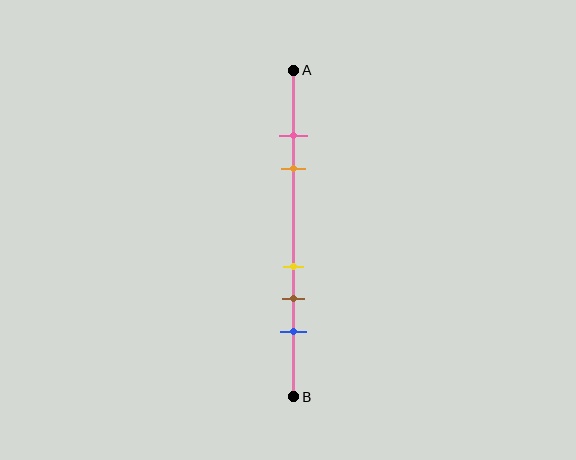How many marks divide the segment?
There are 5 marks dividing the segment.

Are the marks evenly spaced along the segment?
No, the marks are not evenly spaced.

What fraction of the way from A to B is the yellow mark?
The yellow mark is approximately 60% (0.6) of the way from A to B.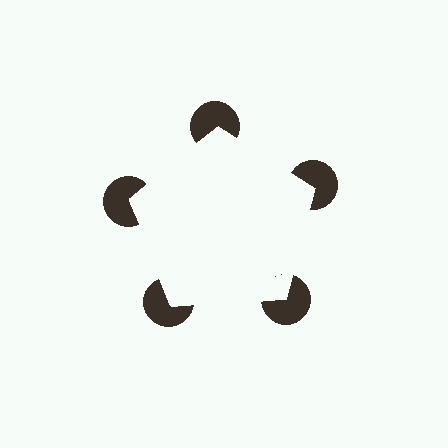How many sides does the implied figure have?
5 sides.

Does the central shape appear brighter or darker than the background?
It typically appears slightly brighter than the background, even though no actual brightness change is drawn.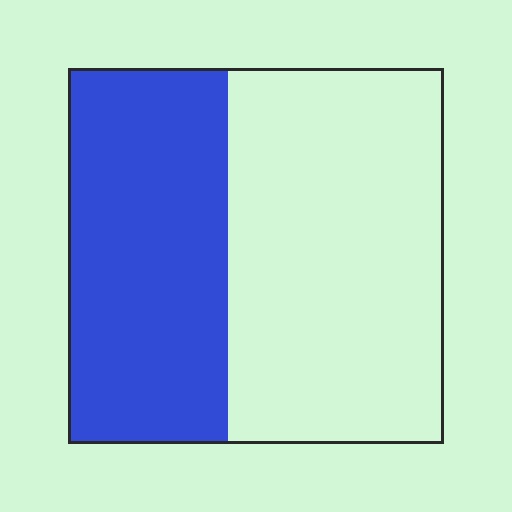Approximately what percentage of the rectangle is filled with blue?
Approximately 45%.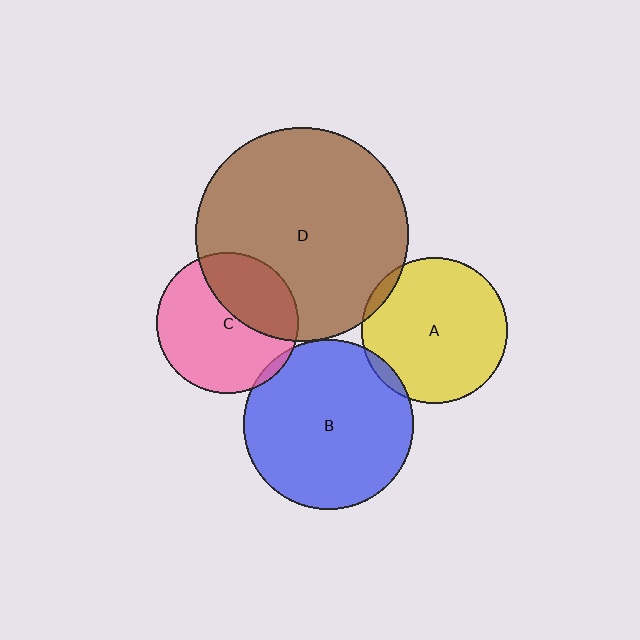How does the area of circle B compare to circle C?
Approximately 1.4 times.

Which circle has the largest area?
Circle D (brown).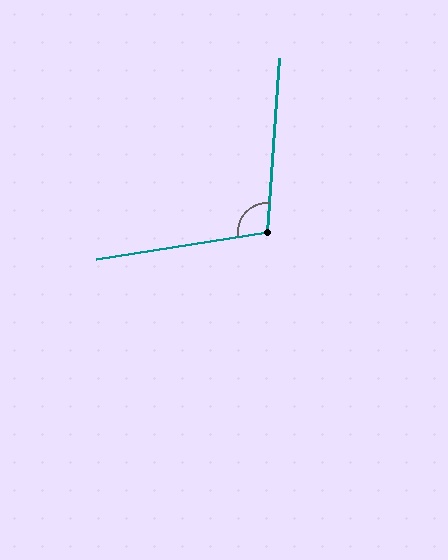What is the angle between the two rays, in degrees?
Approximately 103 degrees.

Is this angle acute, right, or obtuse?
It is obtuse.